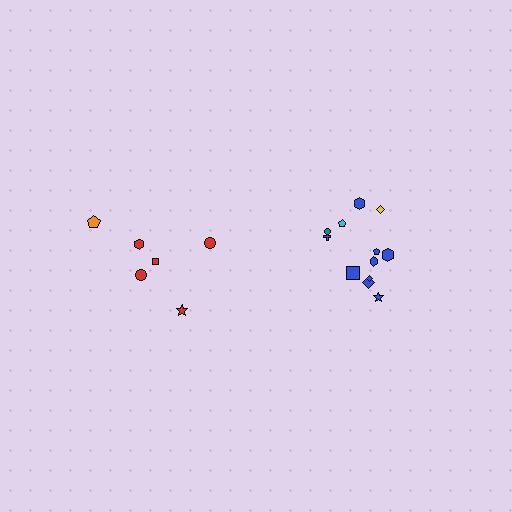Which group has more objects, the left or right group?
The right group.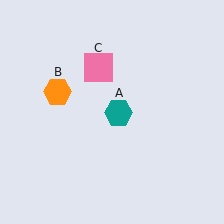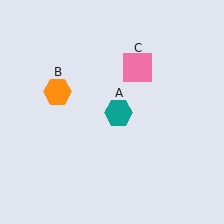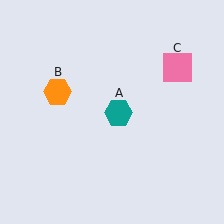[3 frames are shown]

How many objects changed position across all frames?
1 object changed position: pink square (object C).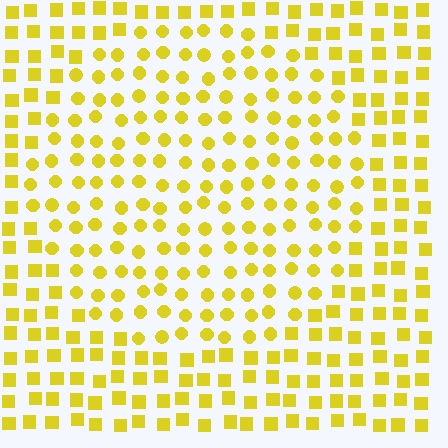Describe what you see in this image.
The image is filled with small yellow elements arranged in a uniform grid. A circle-shaped region contains circles, while the surrounding area contains squares. The boundary is defined purely by the change in element shape.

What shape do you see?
I see a circle.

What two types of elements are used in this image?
The image uses circles inside the circle region and squares outside it.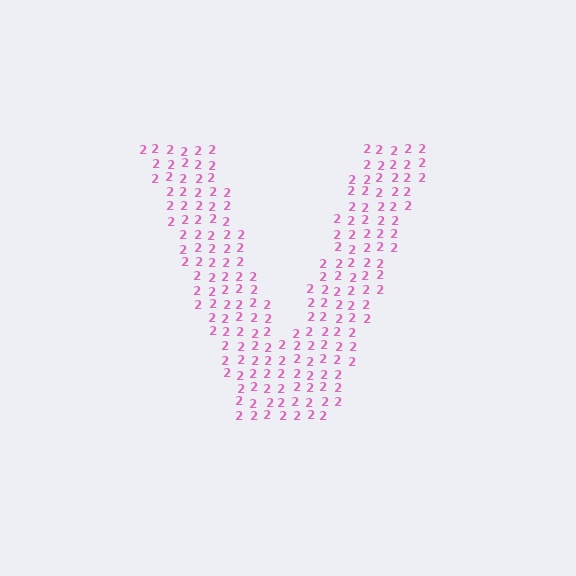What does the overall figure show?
The overall figure shows the letter V.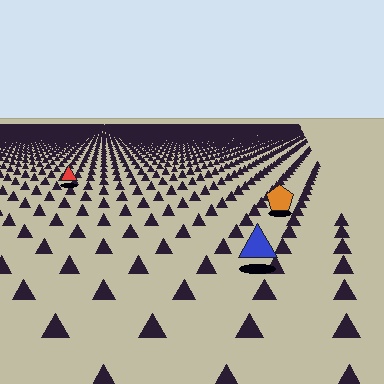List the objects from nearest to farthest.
From nearest to farthest: the blue triangle, the orange pentagon, the red triangle.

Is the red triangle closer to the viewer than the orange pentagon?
No. The orange pentagon is closer — you can tell from the texture gradient: the ground texture is coarser near it.